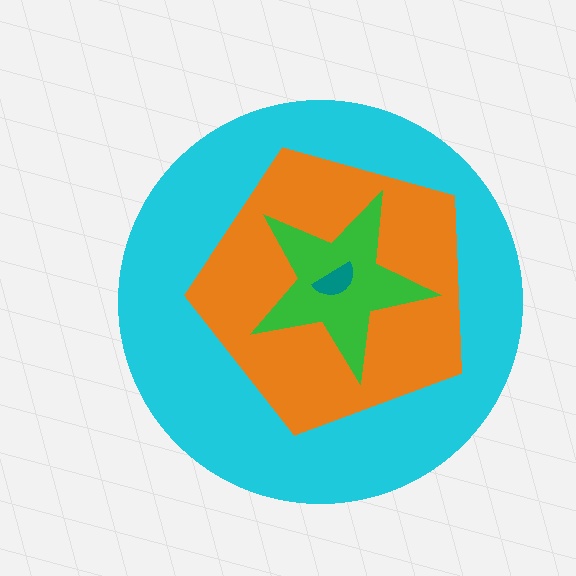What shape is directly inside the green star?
The teal semicircle.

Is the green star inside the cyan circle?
Yes.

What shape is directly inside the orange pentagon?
The green star.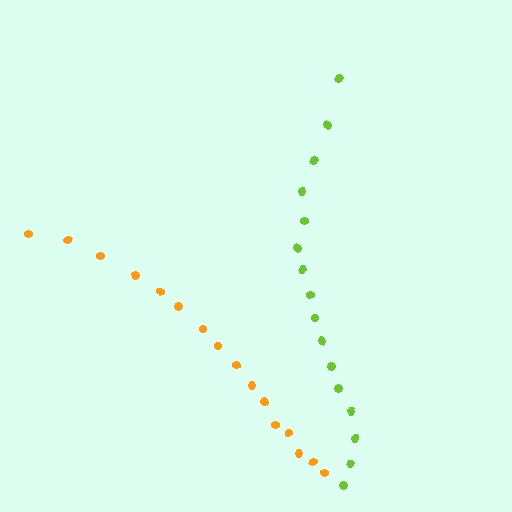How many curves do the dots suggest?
There are 2 distinct paths.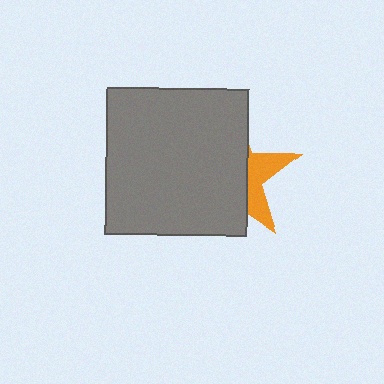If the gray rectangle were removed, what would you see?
You would see the complete orange star.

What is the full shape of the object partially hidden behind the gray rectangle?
The partially hidden object is an orange star.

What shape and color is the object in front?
The object in front is a gray rectangle.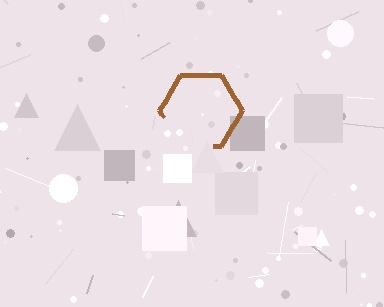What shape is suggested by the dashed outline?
The dashed outline suggests a hexagon.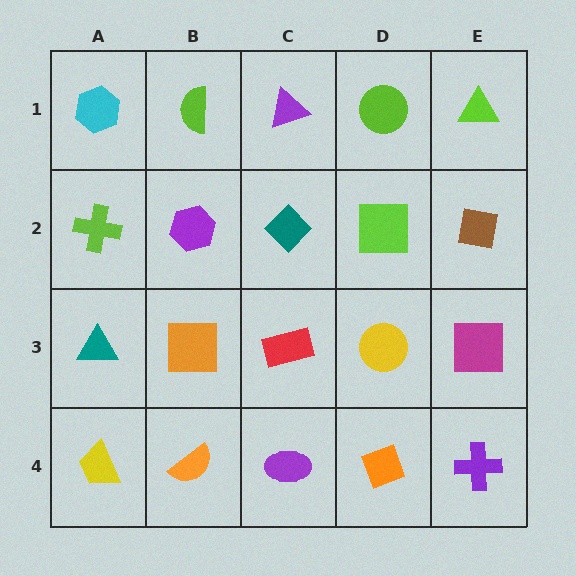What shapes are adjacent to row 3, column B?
A purple hexagon (row 2, column B), an orange semicircle (row 4, column B), a teal triangle (row 3, column A), a red rectangle (row 3, column C).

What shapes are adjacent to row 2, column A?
A cyan hexagon (row 1, column A), a teal triangle (row 3, column A), a purple hexagon (row 2, column B).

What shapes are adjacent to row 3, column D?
A lime square (row 2, column D), an orange diamond (row 4, column D), a red rectangle (row 3, column C), a magenta square (row 3, column E).